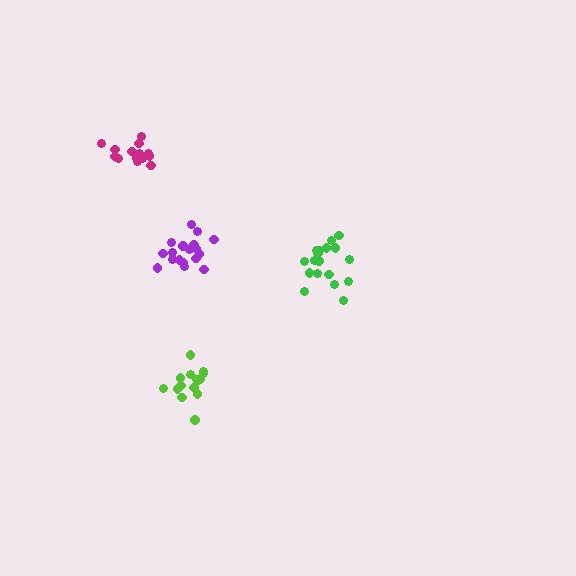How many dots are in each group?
Group 1: 19 dots, Group 2: 15 dots, Group 3: 14 dots, Group 4: 18 dots (66 total).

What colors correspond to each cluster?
The clusters are colored: green, lime, magenta, purple.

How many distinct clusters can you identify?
There are 4 distinct clusters.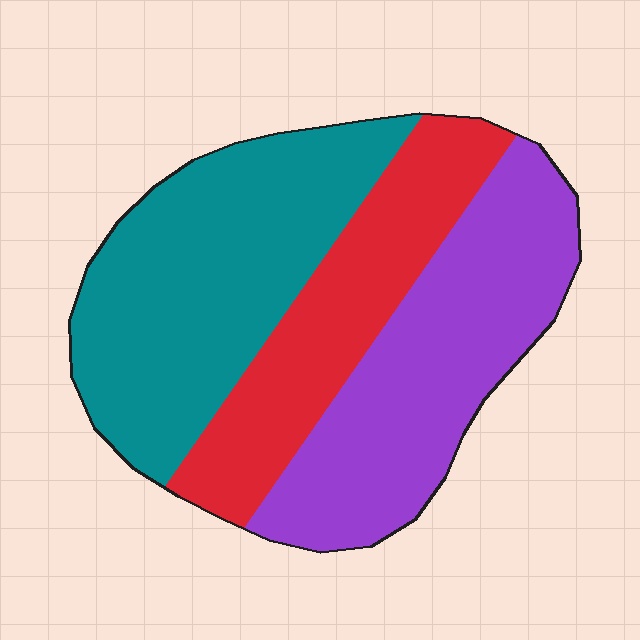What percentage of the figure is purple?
Purple covers 35% of the figure.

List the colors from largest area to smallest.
From largest to smallest: teal, purple, red.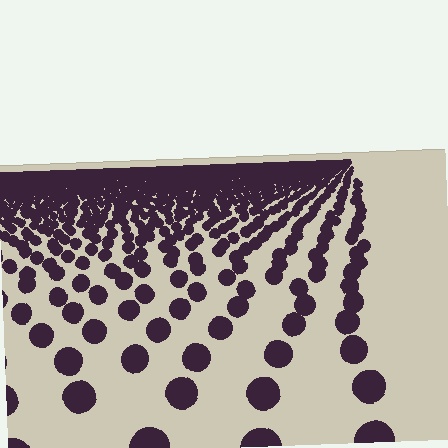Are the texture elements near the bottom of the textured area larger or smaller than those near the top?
Larger. Near the bottom, elements are closer to the viewer and appear at a bigger on-screen size.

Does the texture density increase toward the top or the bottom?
Density increases toward the top.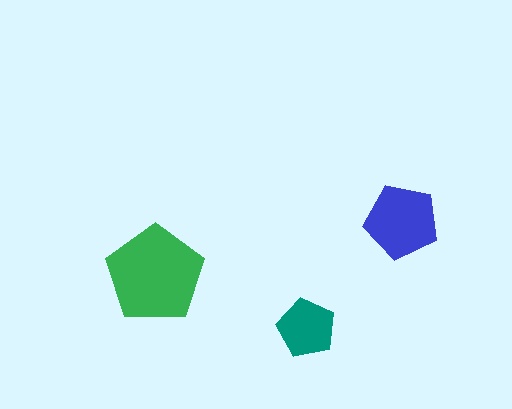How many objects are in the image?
There are 3 objects in the image.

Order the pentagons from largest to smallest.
the green one, the blue one, the teal one.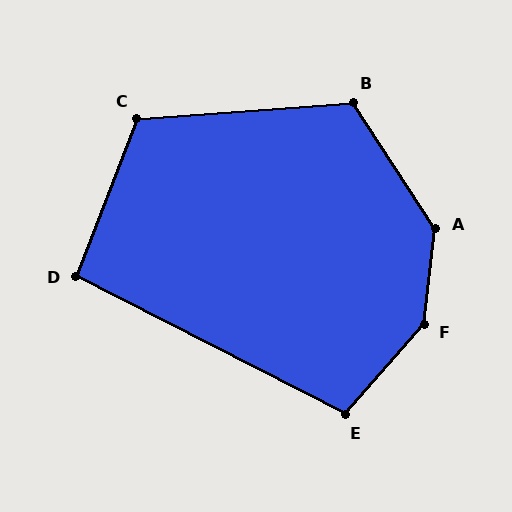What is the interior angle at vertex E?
Approximately 104 degrees (obtuse).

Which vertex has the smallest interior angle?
D, at approximately 96 degrees.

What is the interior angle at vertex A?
Approximately 140 degrees (obtuse).